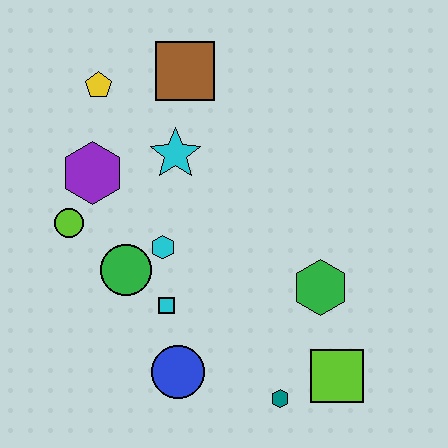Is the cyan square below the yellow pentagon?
Yes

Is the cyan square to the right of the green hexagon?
No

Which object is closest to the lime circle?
The purple hexagon is closest to the lime circle.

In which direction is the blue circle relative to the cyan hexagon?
The blue circle is below the cyan hexagon.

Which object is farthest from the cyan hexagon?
The lime square is farthest from the cyan hexagon.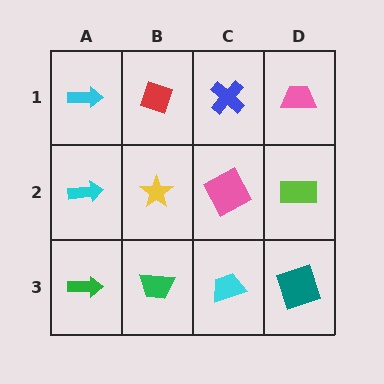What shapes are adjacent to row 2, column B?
A red diamond (row 1, column B), a green trapezoid (row 3, column B), a cyan arrow (row 2, column A), a pink square (row 2, column C).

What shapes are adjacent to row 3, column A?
A cyan arrow (row 2, column A), a green trapezoid (row 3, column B).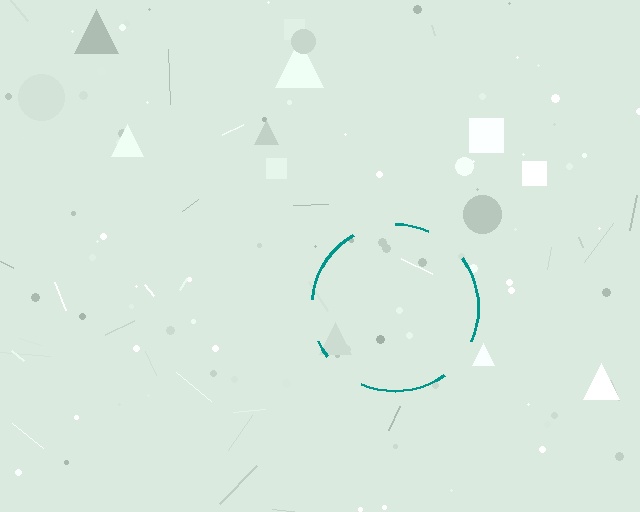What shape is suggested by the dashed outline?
The dashed outline suggests a circle.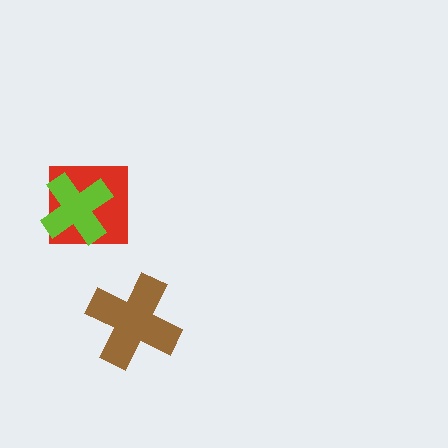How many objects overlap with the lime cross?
1 object overlaps with the lime cross.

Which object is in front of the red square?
The lime cross is in front of the red square.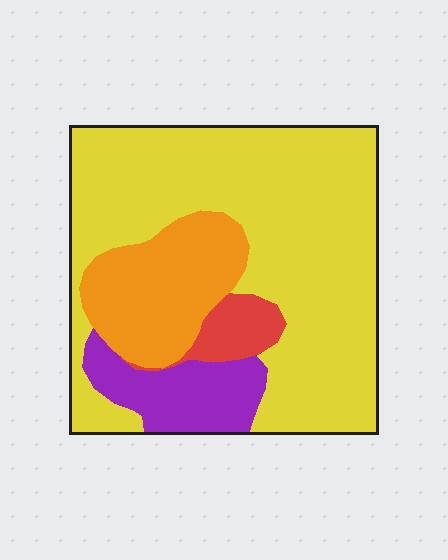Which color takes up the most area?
Yellow, at roughly 65%.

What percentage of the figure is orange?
Orange covers 18% of the figure.